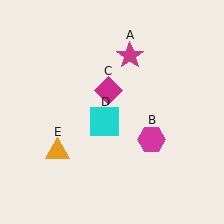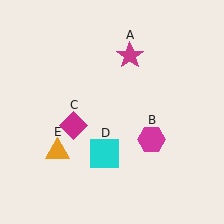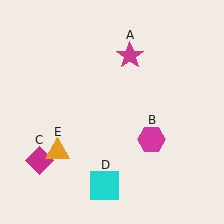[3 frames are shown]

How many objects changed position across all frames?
2 objects changed position: magenta diamond (object C), cyan square (object D).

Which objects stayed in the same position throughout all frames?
Magenta star (object A) and magenta hexagon (object B) and orange triangle (object E) remained stationary.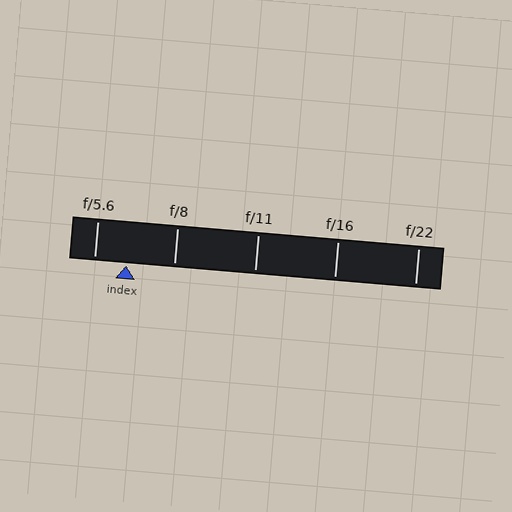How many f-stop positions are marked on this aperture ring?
There are 5 f-stop positions marked.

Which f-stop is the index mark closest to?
The index mark is closest to f/5.6.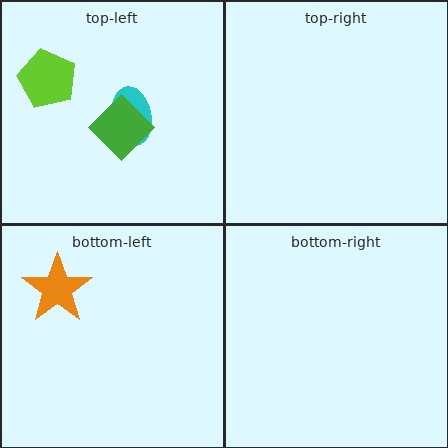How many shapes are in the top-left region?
3.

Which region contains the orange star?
The bottom-left region.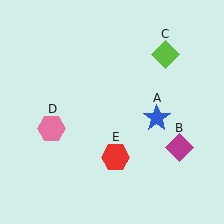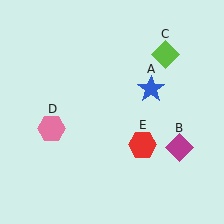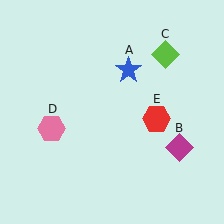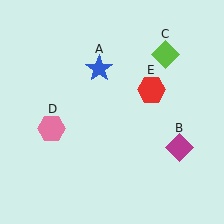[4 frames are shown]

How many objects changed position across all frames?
2 objects changed position: blue star (object A), red hexagon (object E).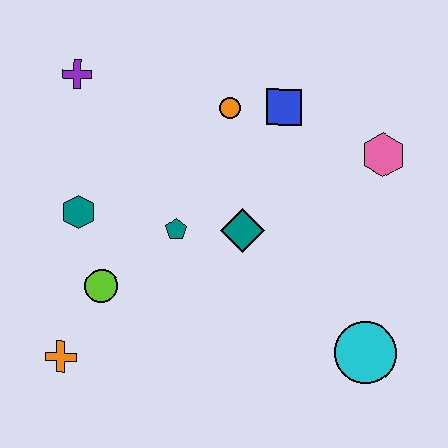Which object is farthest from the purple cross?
The cyan circle is farthest from the purple cross.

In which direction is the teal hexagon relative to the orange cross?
The teal hexagon is above the orange cross.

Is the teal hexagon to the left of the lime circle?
Yes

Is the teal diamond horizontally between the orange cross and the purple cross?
No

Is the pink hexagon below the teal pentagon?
No